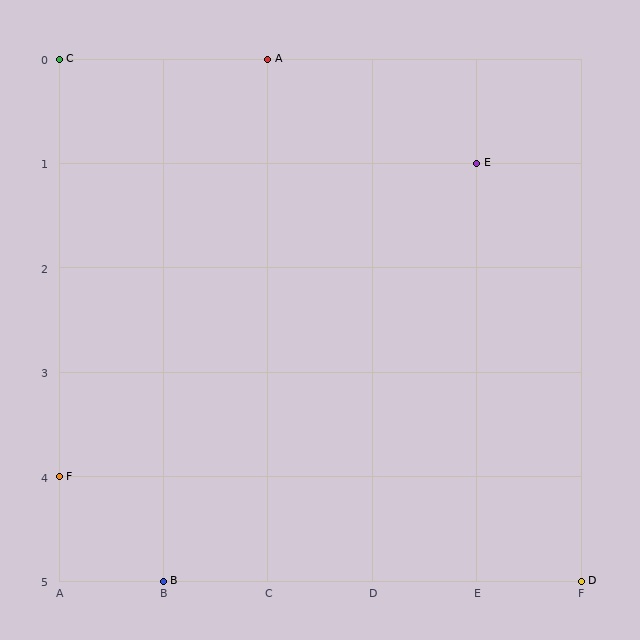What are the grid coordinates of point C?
Point C is at grid coordinates (A, 0).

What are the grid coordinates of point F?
Point F is at grid coordinates (A, 4).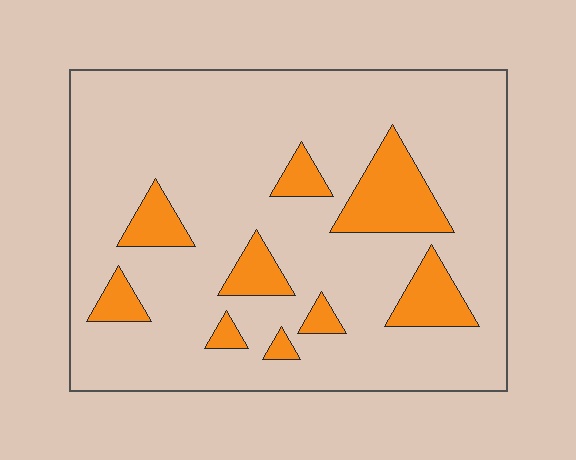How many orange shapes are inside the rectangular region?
9.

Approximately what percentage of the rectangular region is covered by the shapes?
Approximately 15%.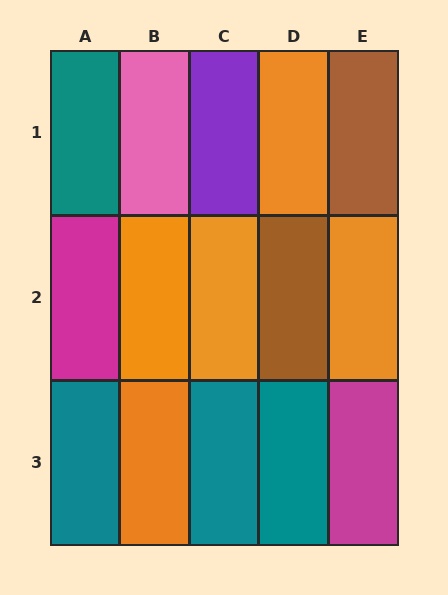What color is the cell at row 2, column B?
Orange.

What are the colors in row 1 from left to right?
Teal, pink, purple, orange, brown.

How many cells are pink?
1 cell is pink.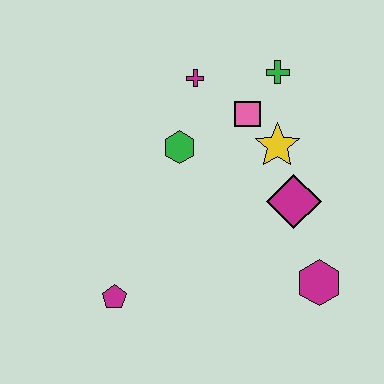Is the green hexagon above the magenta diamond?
Yes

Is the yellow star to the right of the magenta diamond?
No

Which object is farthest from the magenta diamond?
The magenta pentagon is farthest from the magenta diamond.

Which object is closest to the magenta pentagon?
The green hexagon is closest to the magenta pentagon.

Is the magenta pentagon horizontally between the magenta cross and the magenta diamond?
No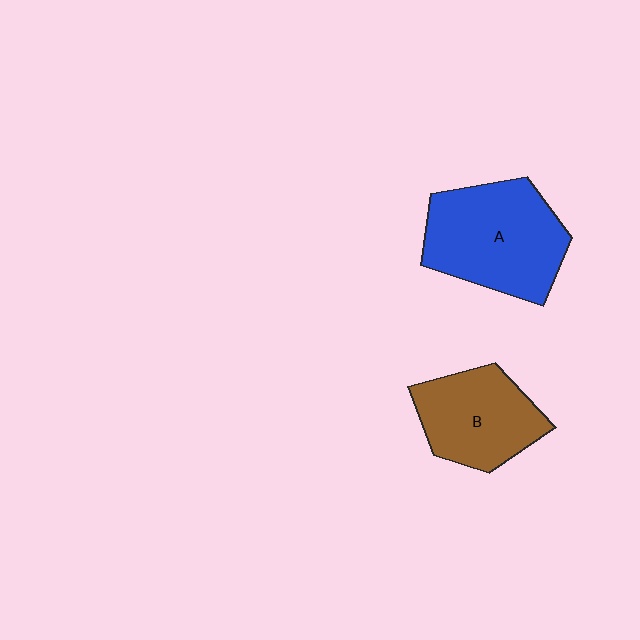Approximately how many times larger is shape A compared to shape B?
Approximately 1.3 times.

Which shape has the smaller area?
Shape B (brown).